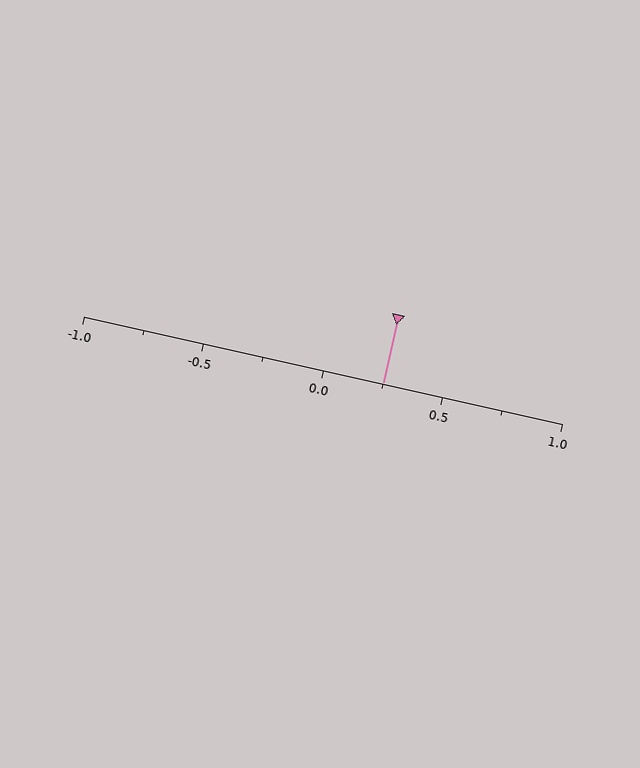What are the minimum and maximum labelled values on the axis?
The axis runs from -1.0 to 1.0.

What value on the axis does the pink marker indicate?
The marker indicates approximately 0.25.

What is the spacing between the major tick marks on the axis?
The major ticks are spaced 0.5 apart.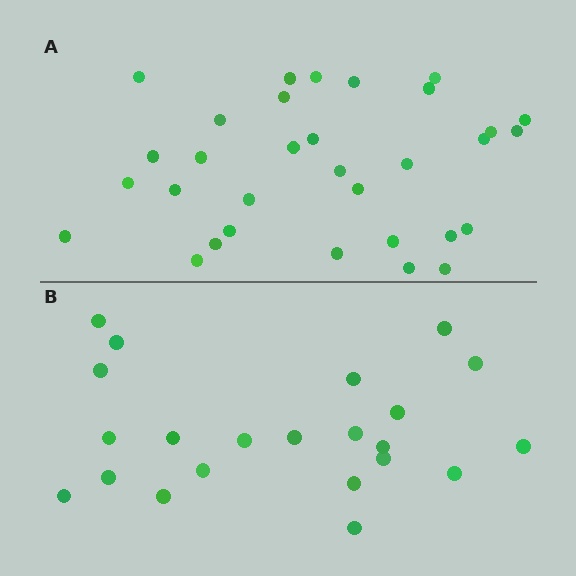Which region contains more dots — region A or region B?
Region A (the top region) has more dots.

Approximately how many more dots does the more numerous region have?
Region A has roughly 10 or so more dots than region B.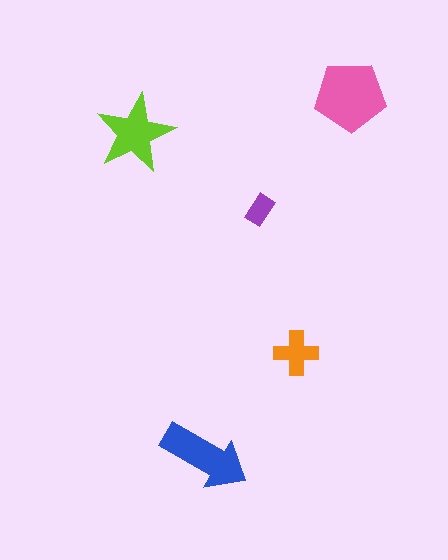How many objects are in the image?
There are 5 objects in the image.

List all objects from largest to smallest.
The pink pentagon, the blue arrow, the lime star, the orange cross, the purple rectangle.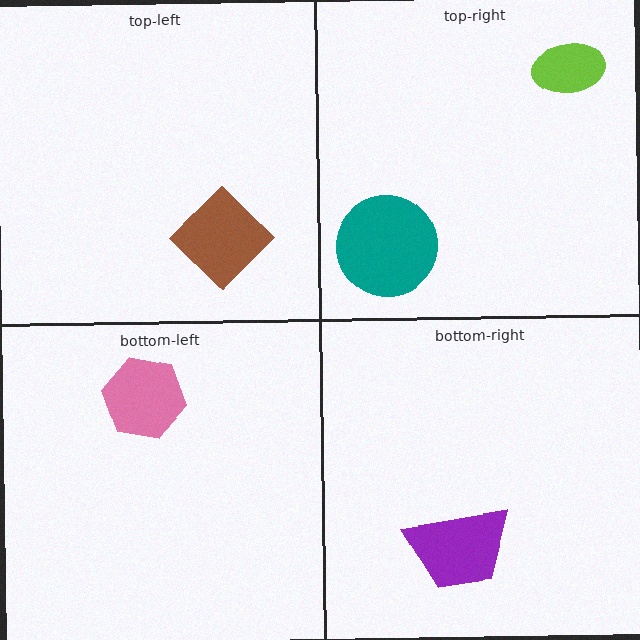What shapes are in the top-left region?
The brown diamond.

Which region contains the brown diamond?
The top-left region.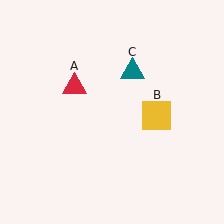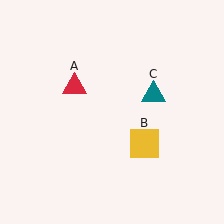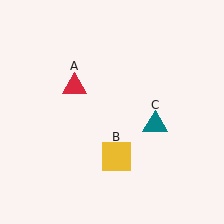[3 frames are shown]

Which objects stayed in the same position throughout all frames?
Red triangle (object A) remained stationary.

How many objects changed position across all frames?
2 objects changed position: yellow square (object B), teal triangle (object C).